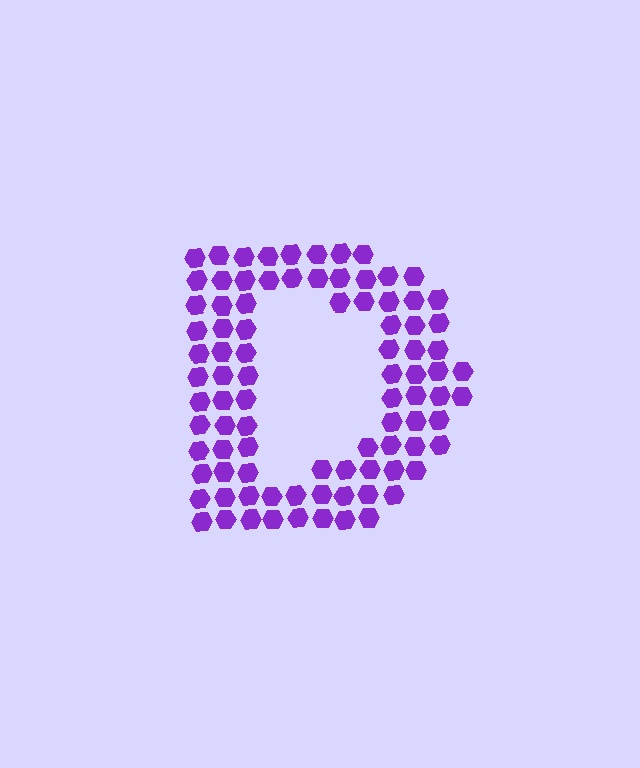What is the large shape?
The large shape is the letter D.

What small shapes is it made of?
It is made of small hexagons.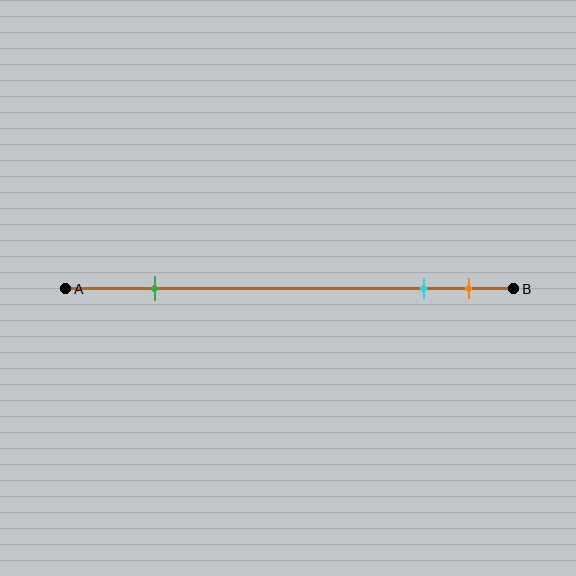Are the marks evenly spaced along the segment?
No, the marks are not evenly spaced.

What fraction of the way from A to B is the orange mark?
The orange mark is approximately 90% (0.9) of the way from A to B.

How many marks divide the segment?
There are 3 marks dividing the segment.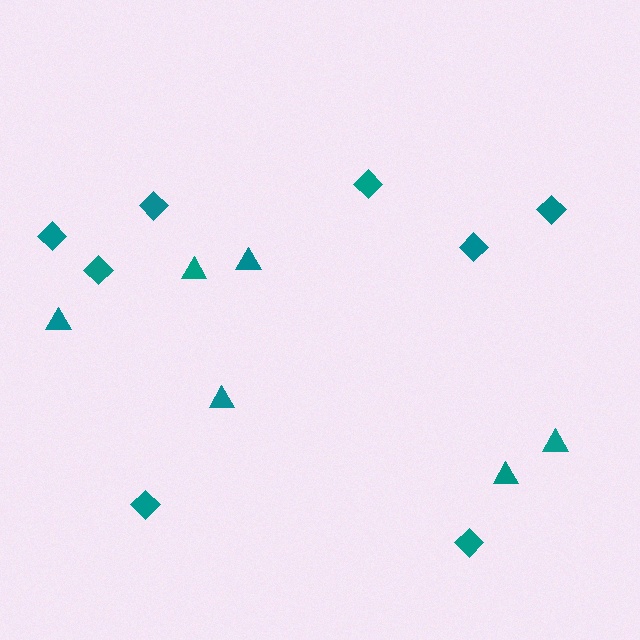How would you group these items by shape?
There are 2 groups: one group of diamonds (8) and one group of triangles (6).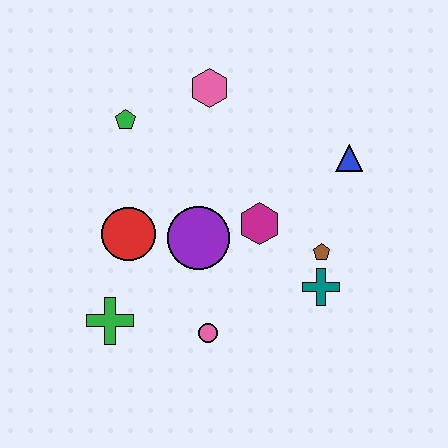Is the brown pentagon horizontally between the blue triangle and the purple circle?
Yes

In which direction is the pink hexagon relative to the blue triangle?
The pink hexagon is to the left of the blue triangle.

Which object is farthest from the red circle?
The blue triangle is farthest from the red circle.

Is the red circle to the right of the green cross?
Yes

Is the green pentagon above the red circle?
Yes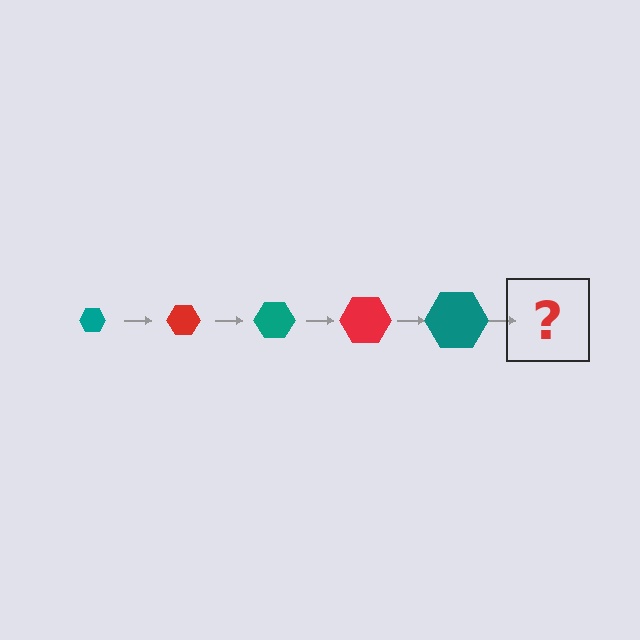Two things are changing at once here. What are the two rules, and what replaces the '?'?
The two rules are that the hexagon grows larger each step and the color cycles through teal and red. The '?' should be a red hexagon, larger than the previous one.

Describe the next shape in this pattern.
It should be a red hexagon, larger than the previous one.